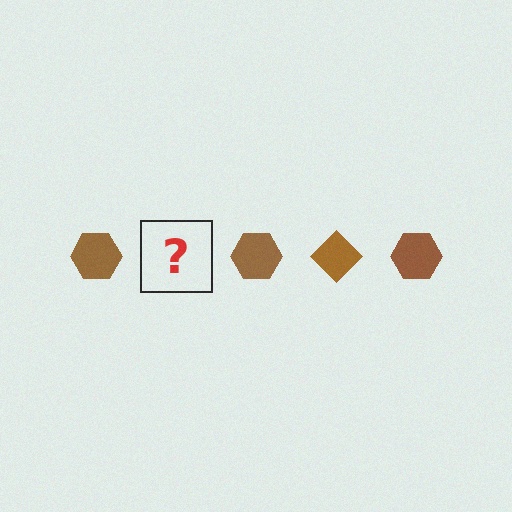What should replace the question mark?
The question mark should be replaced with a brown diamond.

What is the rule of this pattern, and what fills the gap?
The rule is that the pattern cycles through hexagon, diamond shapes in brown. The gap should be filled with a brown diamond.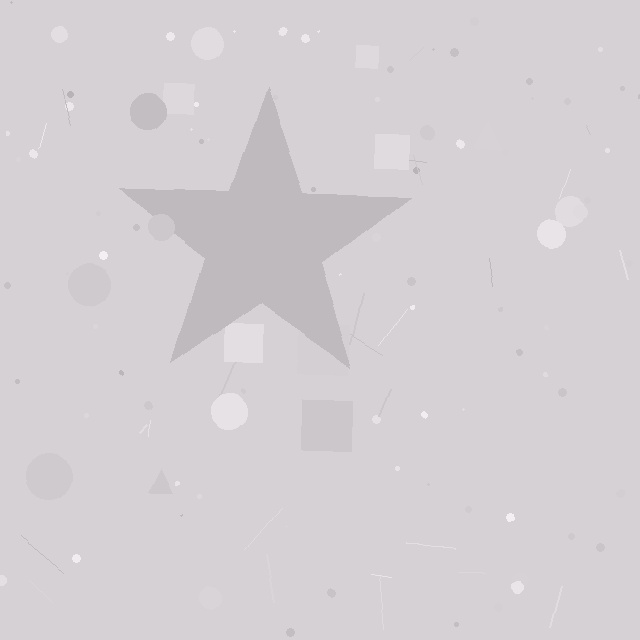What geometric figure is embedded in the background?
A star is embedded in the background.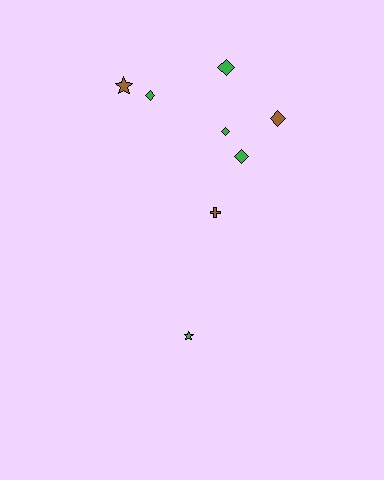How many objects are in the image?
There are 8 objects.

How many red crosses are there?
There are no red crosses.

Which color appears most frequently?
Green, with 5 objects.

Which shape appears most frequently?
Diamond, with 5 objects.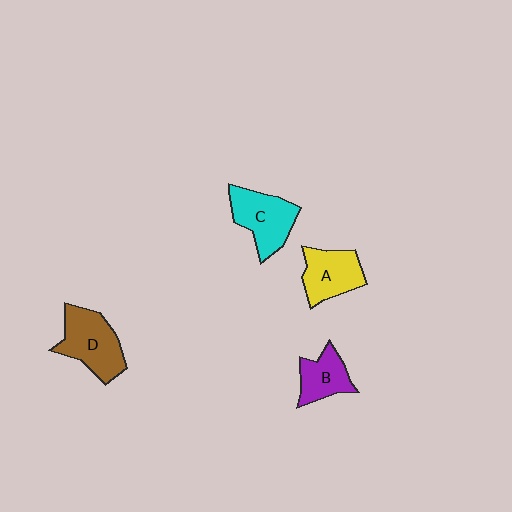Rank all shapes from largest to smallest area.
From largest to smallest: D (brown), C (cyan), A (yellow), B (purple).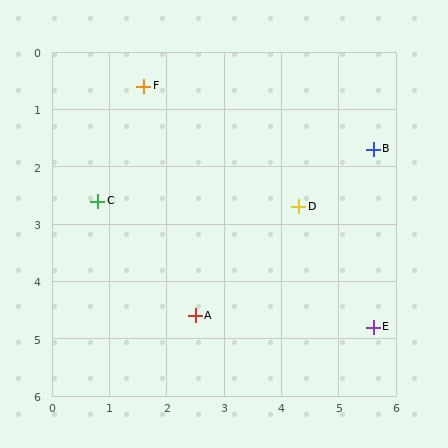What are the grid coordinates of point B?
Point B is at approximately (5.6, 1.7).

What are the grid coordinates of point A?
Point A is at approximately (2.5, 4.6).